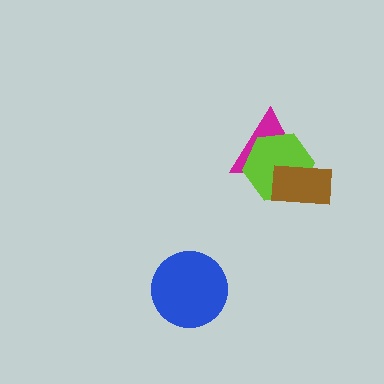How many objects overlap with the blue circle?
0 objects overlap with the blue circle.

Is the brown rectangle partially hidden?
No, no other shape covers it.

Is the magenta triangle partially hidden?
Yes, it is partially covered by another shape.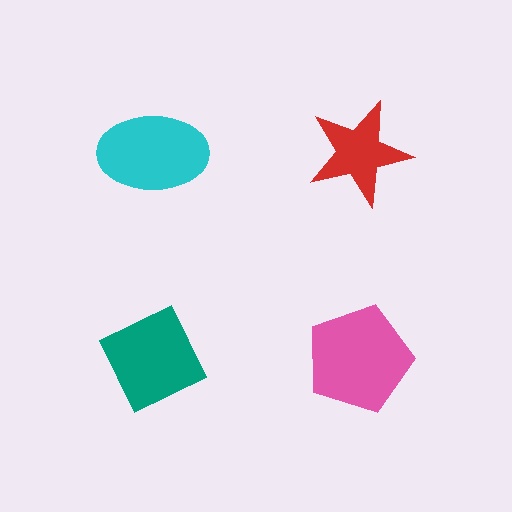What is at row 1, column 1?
A cyan ellipse.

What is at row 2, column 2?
A pink pentagon.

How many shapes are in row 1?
2 shapes.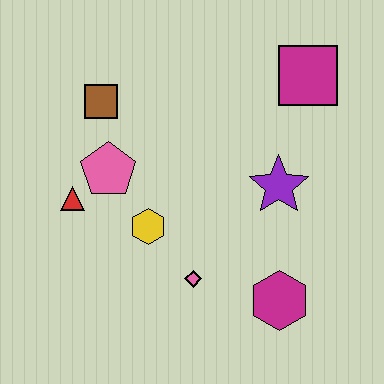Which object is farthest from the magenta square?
The red triangle is farthest from the magenta square.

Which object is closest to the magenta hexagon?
The pink diamond is closest to the magenta hexagon.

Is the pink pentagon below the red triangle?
No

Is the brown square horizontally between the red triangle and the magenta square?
Yes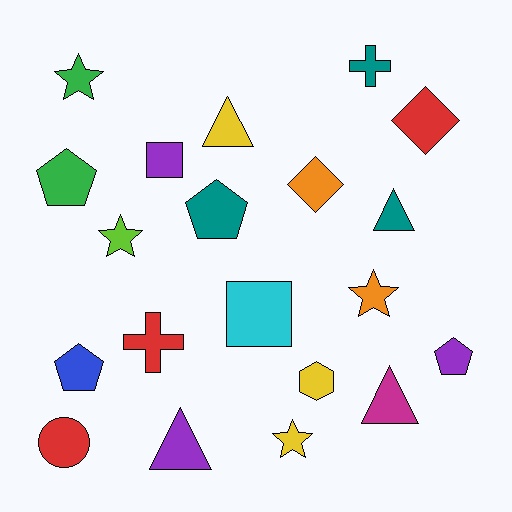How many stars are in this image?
There are 4 stars.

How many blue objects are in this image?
There is 1 blue object.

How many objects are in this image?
There are 20 objects.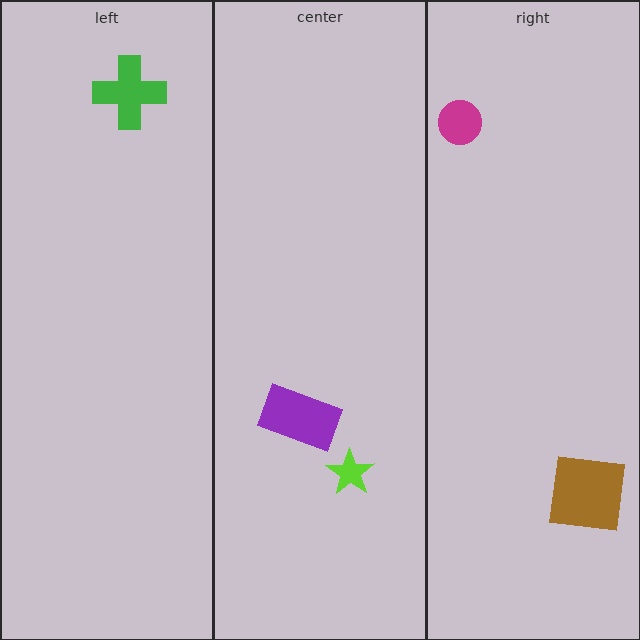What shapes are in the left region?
The green cross.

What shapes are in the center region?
The purple rectangle, the lime star.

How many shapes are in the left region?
1.